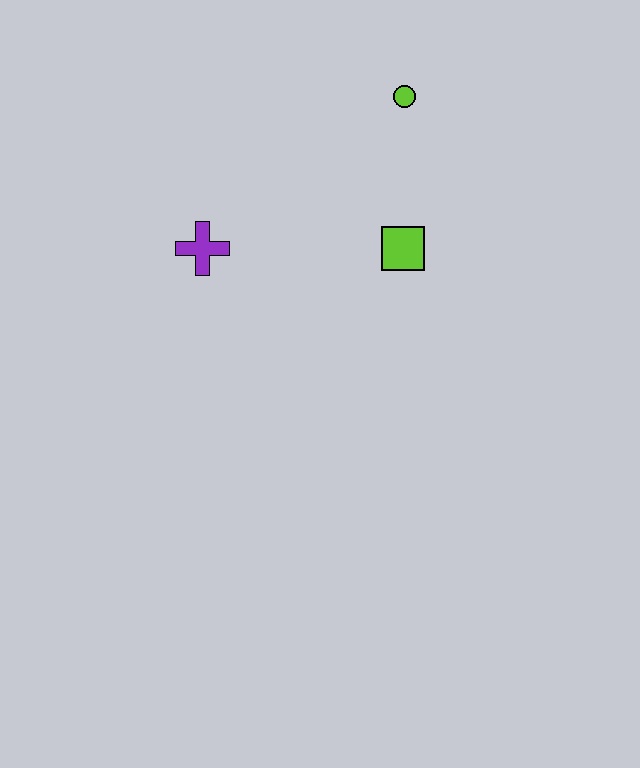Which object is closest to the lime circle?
The lime square is closest to the lime circle.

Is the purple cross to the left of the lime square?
Yes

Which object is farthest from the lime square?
The purple cross is farthest from the lime square.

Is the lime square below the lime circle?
Yes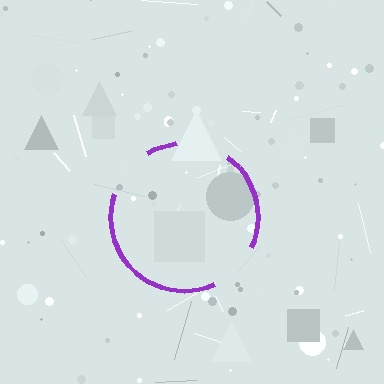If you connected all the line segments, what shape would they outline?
They would outline a circle.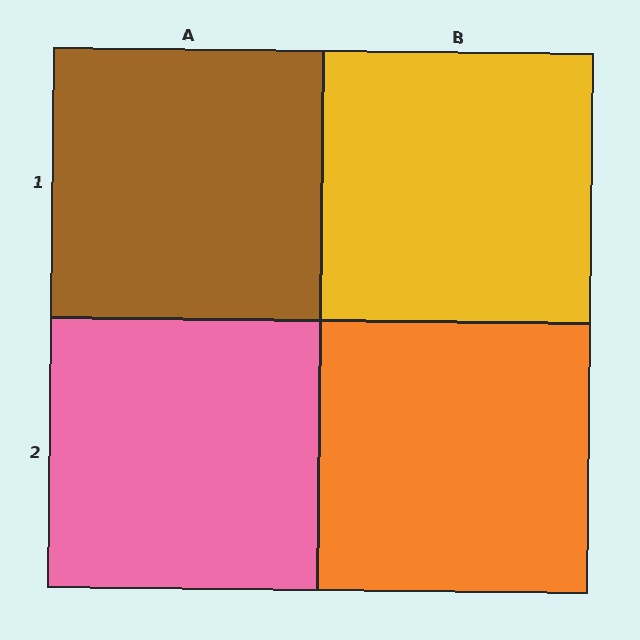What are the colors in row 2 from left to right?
Pink, orange.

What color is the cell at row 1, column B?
Yellow.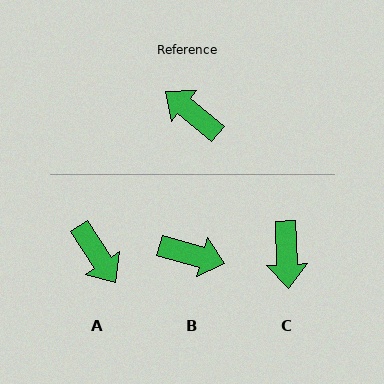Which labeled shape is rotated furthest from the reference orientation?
A, about 162 degrees away.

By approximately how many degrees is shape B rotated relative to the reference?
Approximately 156 degrees clockwise.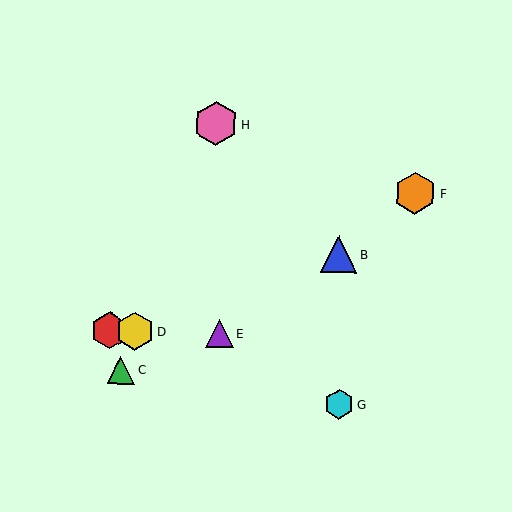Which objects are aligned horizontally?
Objects A, D, E are aligned horizontally.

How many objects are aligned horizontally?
3 objects (A, D, E) are aligned horizontally.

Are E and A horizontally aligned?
Yes, both are at y≈334.